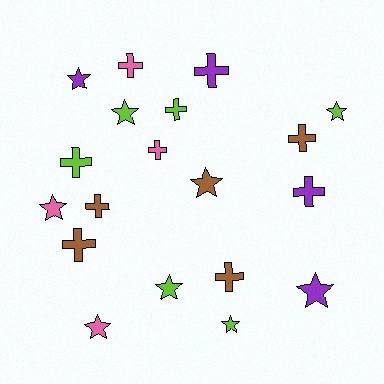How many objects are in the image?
There are 19 objects.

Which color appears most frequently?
Lime, with 6 objects.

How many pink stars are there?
There are 2 pink stars.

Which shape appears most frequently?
Cross, with 10 objects.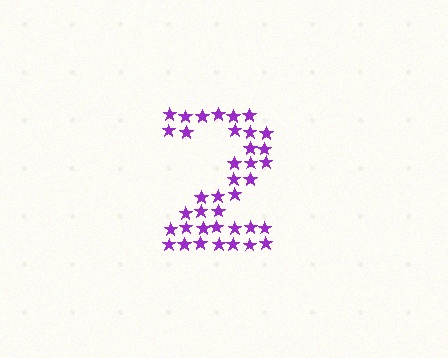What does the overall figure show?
The overall figure shows the digit 2.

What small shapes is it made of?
It is made of small stars.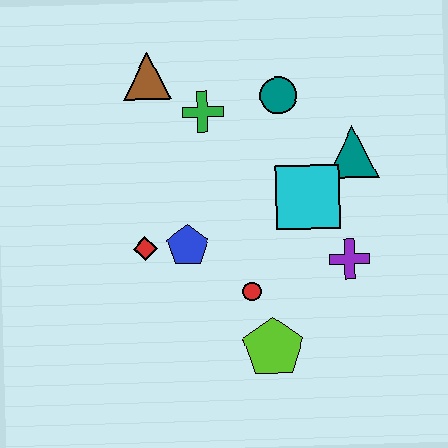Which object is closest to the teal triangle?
The cyan square is closest to the teal triangle.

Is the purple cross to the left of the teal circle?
No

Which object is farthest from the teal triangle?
The red diamond is farthest from the teal triangle.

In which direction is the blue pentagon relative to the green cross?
The blue pentagon is below the green cross.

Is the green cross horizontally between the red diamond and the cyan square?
Yes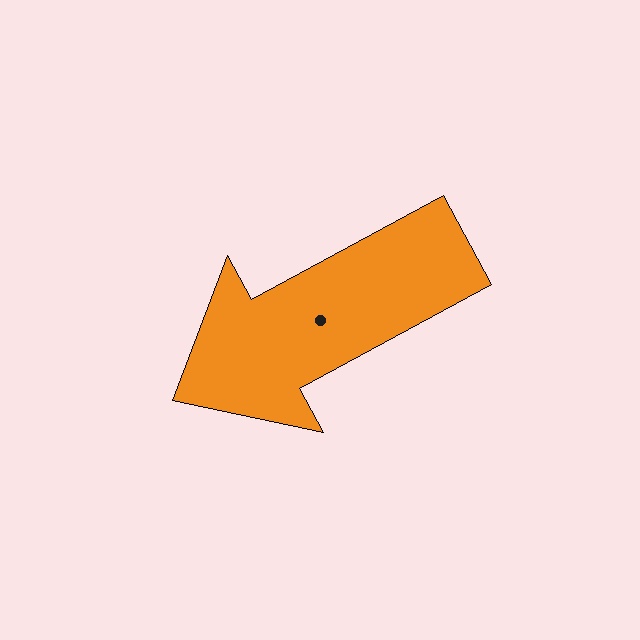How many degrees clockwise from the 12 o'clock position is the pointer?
Approximately 242 degrees.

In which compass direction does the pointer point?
Southwest.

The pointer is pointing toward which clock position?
Roughly 8 o'clock.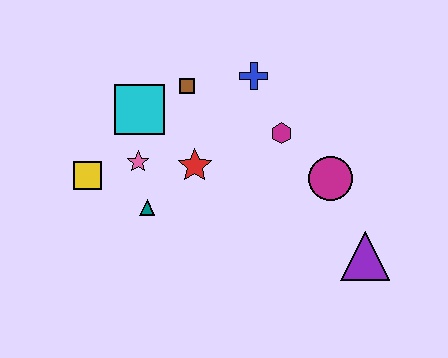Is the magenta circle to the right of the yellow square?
Yes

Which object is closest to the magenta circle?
The magenta hexagon is closest to the magenta circle.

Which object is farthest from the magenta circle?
The yellow square is farthest from the magenta circle.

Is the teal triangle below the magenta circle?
Yes